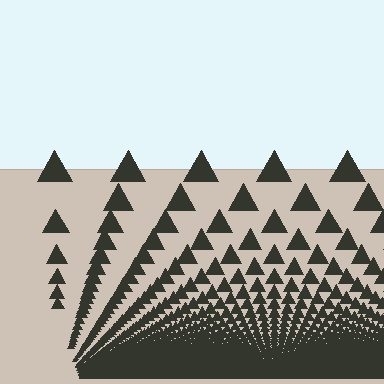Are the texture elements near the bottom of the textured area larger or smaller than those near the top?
Smaller. The gradient is inverted — elements near the bottom are smaller and denser.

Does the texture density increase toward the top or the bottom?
Density increases toward the bottom.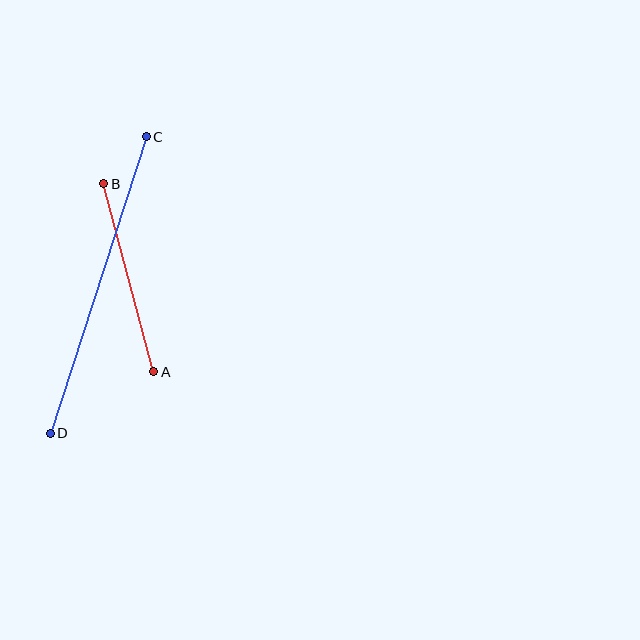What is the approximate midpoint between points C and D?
The midpoint is at approximately (98, 285) pixels.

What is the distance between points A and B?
The distance is approximately 194 pixels.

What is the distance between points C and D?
The distance is approximately 311 pixels.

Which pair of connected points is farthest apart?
Points C and D are farthest apart.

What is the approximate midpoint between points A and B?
The midpoint is at approximately (129, 278) pixels.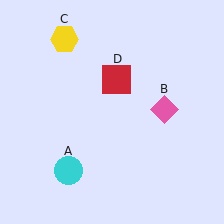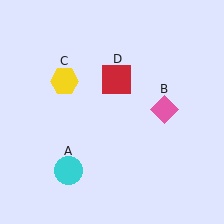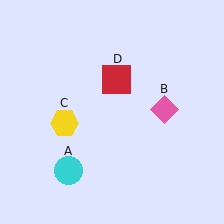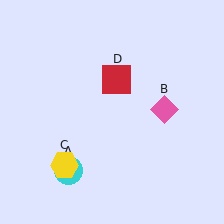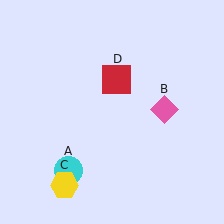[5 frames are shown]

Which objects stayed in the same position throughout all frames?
Cyan circle (object A) and pink diamond (object B) and red square (object D) remained stationary.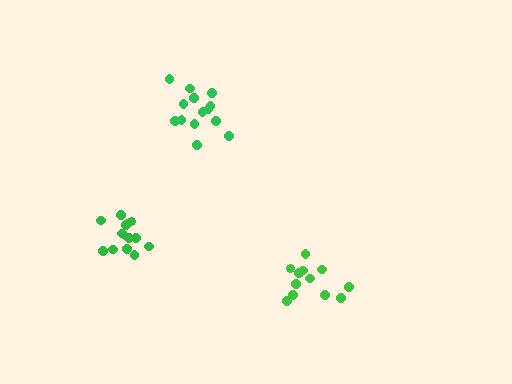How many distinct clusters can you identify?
There are 3 distinct clusters.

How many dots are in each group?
Group 1: 13 dots, Group 2: 14 dots, Group 3: 14 dots (41 total).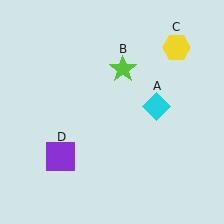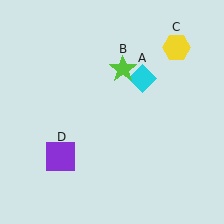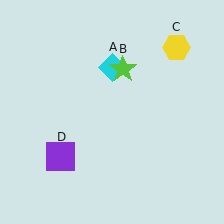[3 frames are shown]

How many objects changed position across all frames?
1 object changed position: cyan diamond (object A).